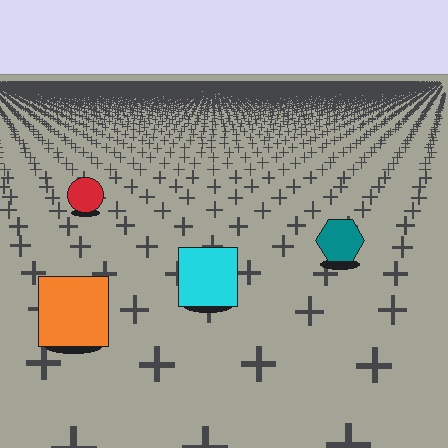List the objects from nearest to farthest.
From nearest to farthest: the orange square, the cyan square, the teal hexagon, the red circle.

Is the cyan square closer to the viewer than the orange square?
No. The orange square is closer — you can tell from the texture gradient: the ground texture is coarser near it.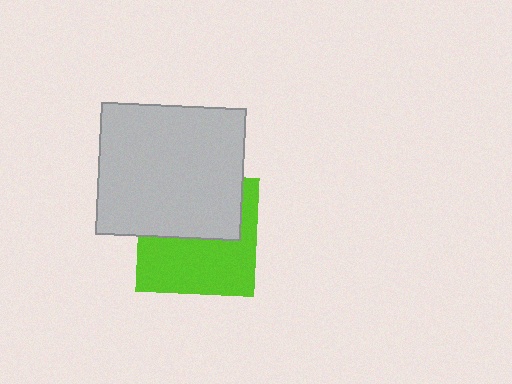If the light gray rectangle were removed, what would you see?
You would see the complete lime square.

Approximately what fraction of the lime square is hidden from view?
Roughly 46% of the lime square is hidden behind the light gray rectangle.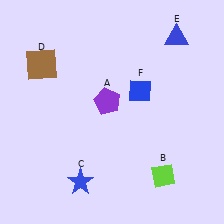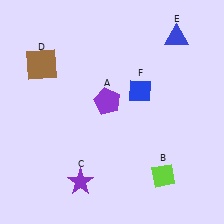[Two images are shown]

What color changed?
The star (C) changed from blue in Image 1 to purple in Image 2.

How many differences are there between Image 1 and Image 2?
There is 1 difference between the two images.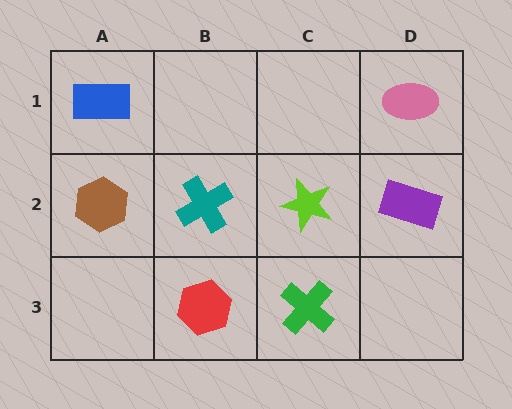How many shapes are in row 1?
2 shapes.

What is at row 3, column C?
A green cross.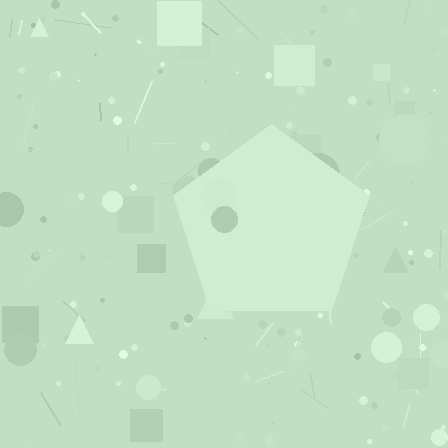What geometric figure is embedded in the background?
A pentagon is embedded in the background.